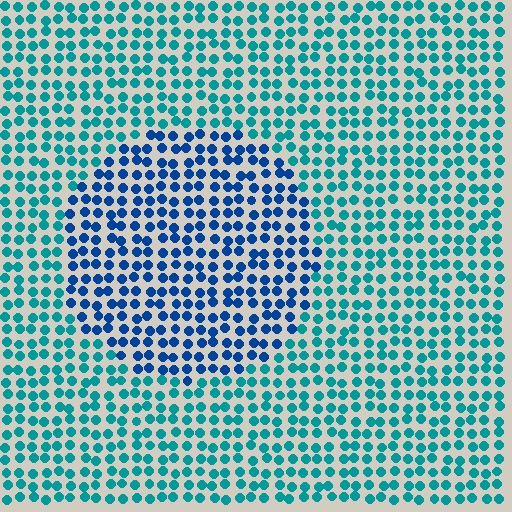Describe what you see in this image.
The image is filled with small teal elements in a uniform arrangement. A circle-shaped region is visible where the elements are tinted to a slightly different hue, forming a subtle color boundary.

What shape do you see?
I see a circle.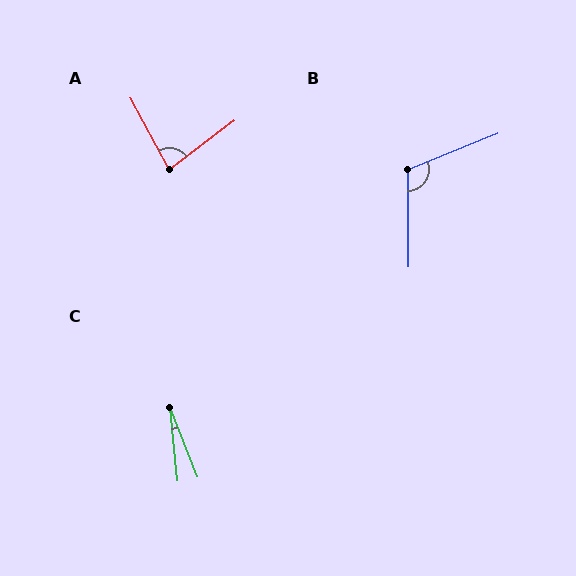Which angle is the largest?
B, at approximately 112 degrees.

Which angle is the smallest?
C, at approximately 16 degrees.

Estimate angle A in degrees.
Approximately 81 degrees.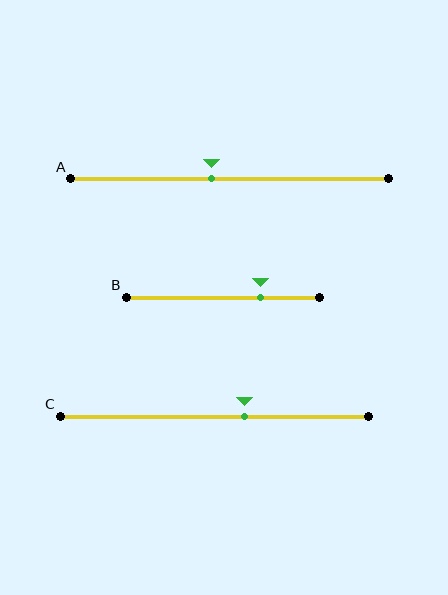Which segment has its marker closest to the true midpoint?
Segment A has its marker closest to the true midpoint.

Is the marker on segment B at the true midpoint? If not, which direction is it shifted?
No, the marker on segment B is shifted to the right by about 19% of the segment length.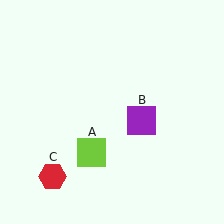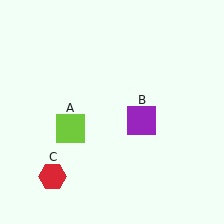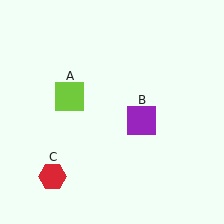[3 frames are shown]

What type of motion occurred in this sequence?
The lime square (object A) rotated clockwise around the center of the scene.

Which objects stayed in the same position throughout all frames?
Purple square (object B) and red hexagon (object C) remained stationary.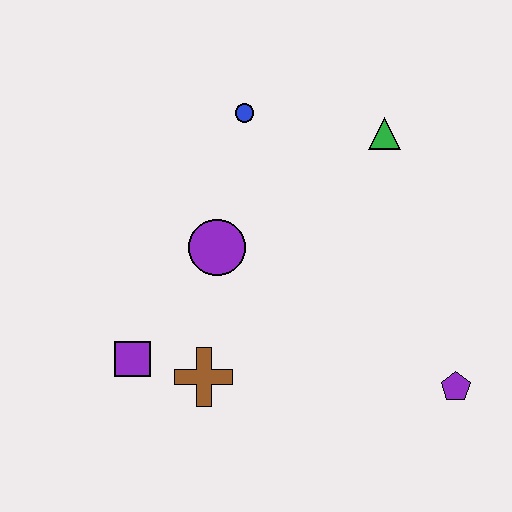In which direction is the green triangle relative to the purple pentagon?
The green triangle is above the purple pentagon.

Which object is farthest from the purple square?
The green triangle is farthest from the purple square.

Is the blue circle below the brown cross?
No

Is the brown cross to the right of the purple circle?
No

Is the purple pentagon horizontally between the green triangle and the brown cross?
No